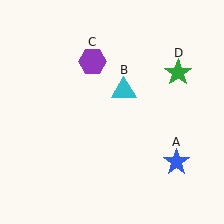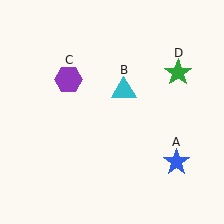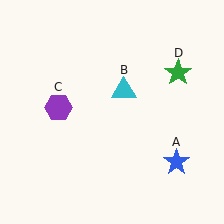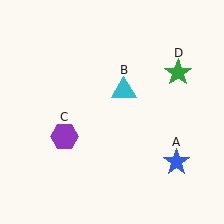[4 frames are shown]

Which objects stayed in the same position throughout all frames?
Blue star (object A) and cyan triangle (object B) and green star (object D) remained stationary.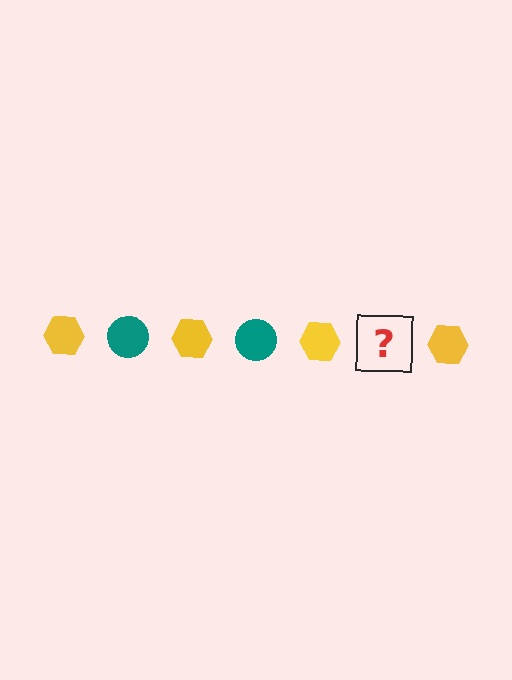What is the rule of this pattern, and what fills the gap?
The rule is that the pattern alternates between yellow hexagon and teal circle. The gap should be filled with a teal circle.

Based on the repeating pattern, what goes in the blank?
The blank should be a teal circle.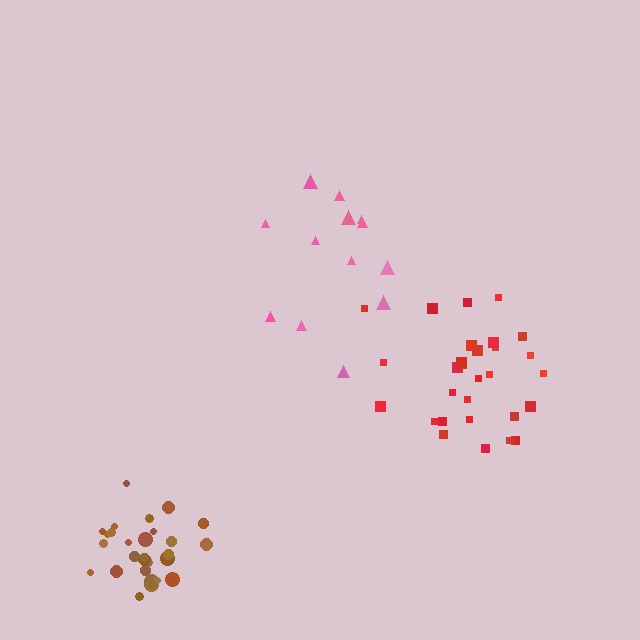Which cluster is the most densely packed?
Brown.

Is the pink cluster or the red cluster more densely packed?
Red.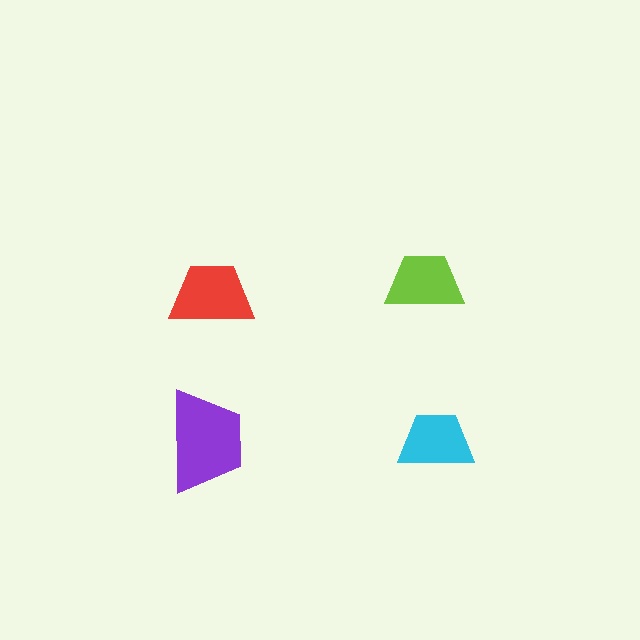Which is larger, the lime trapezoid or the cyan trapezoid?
The lime one.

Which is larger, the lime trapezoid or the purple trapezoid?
The purple one.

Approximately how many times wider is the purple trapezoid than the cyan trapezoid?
About 1.5 times wider.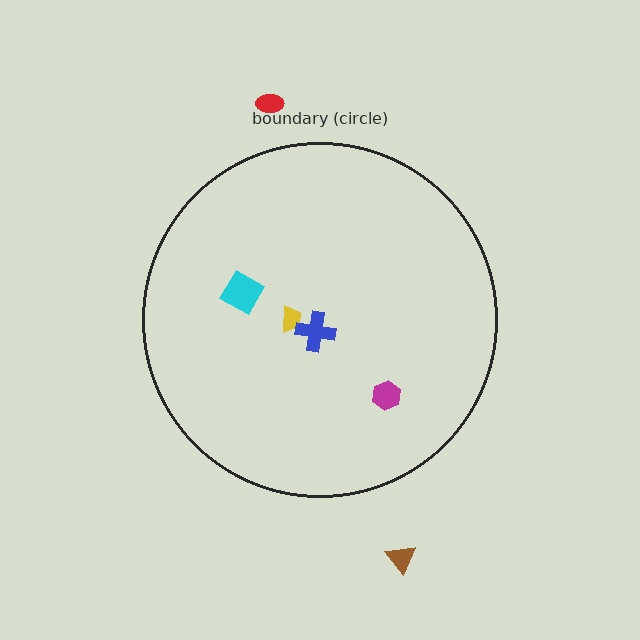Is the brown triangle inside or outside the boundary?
Outside.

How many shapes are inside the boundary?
4 inside, 2 outside.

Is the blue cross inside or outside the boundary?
Inside.